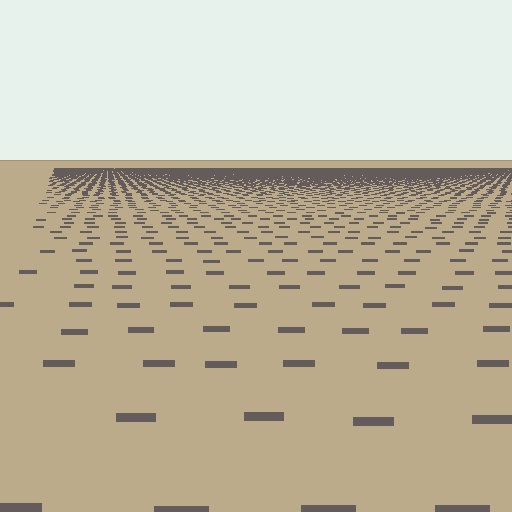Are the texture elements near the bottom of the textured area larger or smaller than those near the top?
Larger. Near the bottom, elements are closer to the viewer and appear at a bigger on-screen size.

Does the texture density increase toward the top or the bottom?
Density increases toward the top.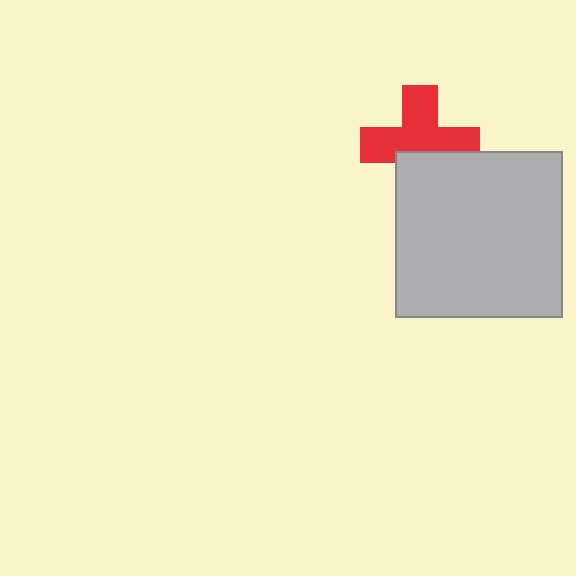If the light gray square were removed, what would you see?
You would see the complete red cross.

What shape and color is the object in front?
The object in front is a light gray square.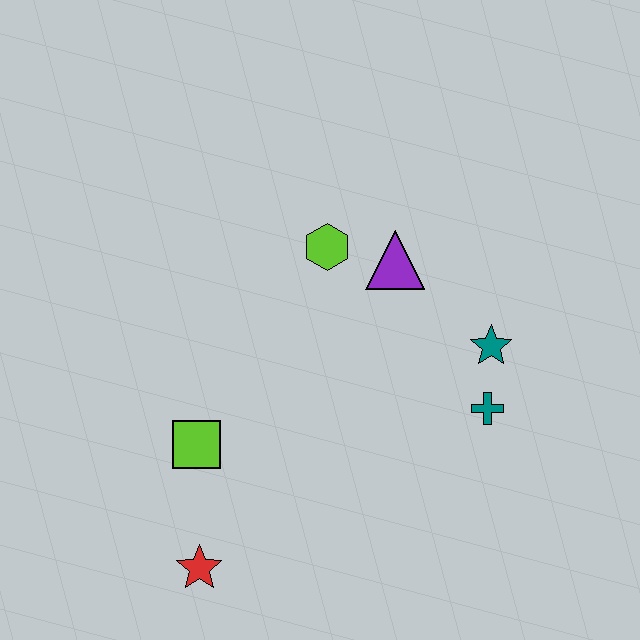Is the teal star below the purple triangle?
Yes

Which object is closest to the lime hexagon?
The purple triangle is closest to the lime hexagon.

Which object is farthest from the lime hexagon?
The red star is farthest from the lime hexagon.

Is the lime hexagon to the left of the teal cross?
Yes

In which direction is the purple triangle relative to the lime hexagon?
The purple triangle is to the right of the lime hexagon.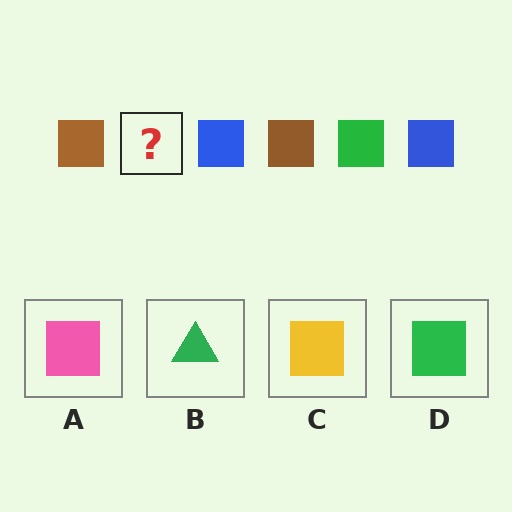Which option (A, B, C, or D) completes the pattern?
D.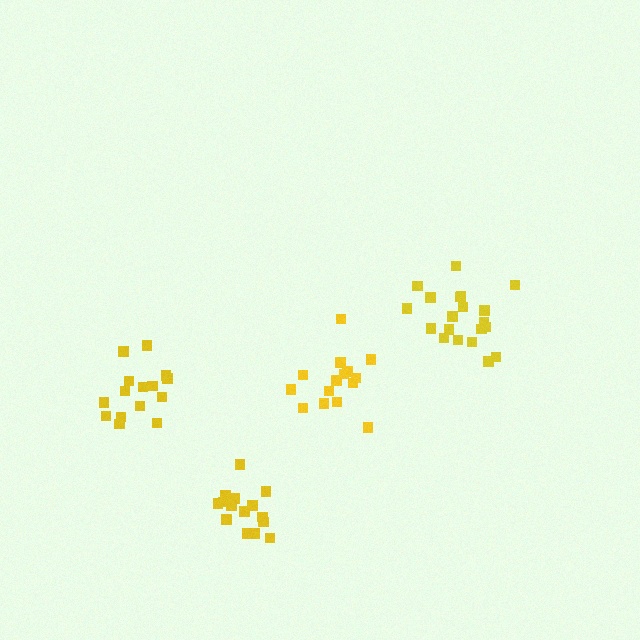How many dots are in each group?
Group 1: 20 dots, Group 2: 15 dots, Group 3: 15 dots, Group 4: 15 dots (65 total).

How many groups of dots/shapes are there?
There are 4 groups.